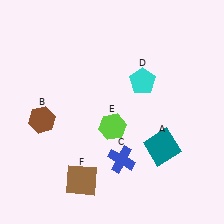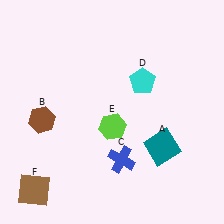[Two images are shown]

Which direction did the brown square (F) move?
The brown square (F) moved left.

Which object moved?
The brown square (F) moved left.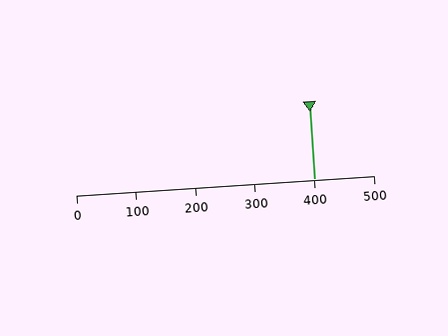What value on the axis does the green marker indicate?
The marker indicates approximately 400.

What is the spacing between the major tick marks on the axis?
The major ticks are spaced 100 apart.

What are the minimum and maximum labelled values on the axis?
The axis runs from 0 to 500.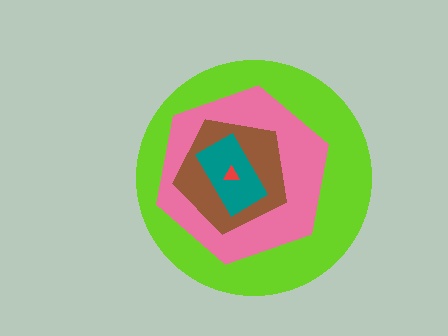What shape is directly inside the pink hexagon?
The brown pentagon.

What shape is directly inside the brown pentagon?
The teal rectangle.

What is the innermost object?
The red triangle.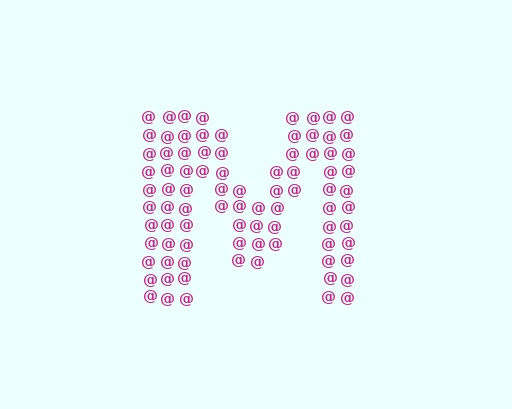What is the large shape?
The large shape is the letter M.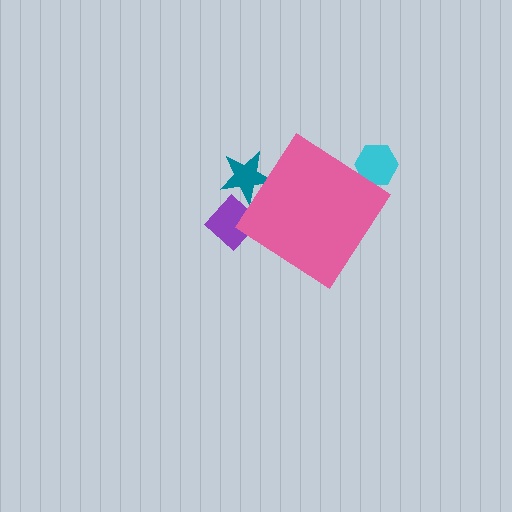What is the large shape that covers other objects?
A pink diamond.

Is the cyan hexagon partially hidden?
Yes, the cyan hexagon is partially hidden behind the pink diamond.